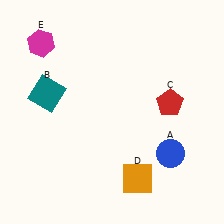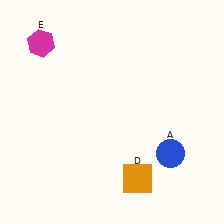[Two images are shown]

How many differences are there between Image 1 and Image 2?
There are 2 differences between the two images.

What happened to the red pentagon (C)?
The red pentagon (C) was removed in Image 2. It was in the top-right area of Image 1.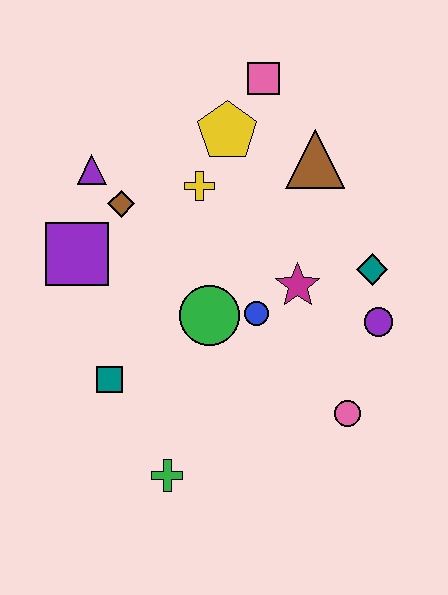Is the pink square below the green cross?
No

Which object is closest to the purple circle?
The teal diamond is closest to the purple circle.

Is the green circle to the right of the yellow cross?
Yes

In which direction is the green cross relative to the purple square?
The green cross is below the purple square.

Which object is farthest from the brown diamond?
The pink circle is farthest from the brown diamond.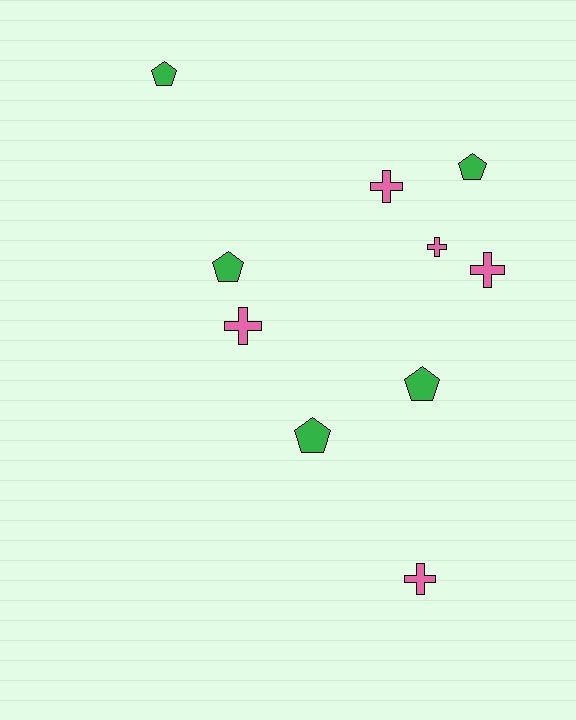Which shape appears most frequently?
Pentagon, with 5 objects.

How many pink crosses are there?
There are 5 pink crosses.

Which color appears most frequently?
Pink, with 5 objects.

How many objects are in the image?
There are 10 objects.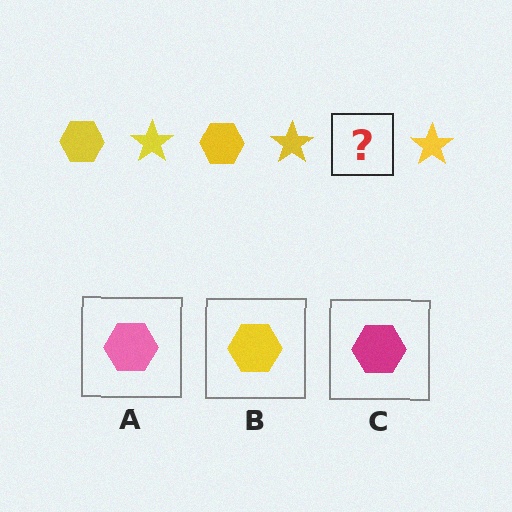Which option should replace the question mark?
Option B.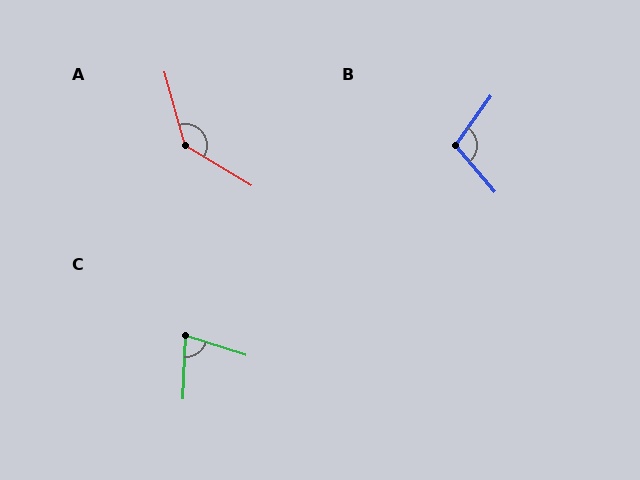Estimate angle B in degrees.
Approximately 104 degrees.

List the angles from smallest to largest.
C (75°), B (104°), A (137°).